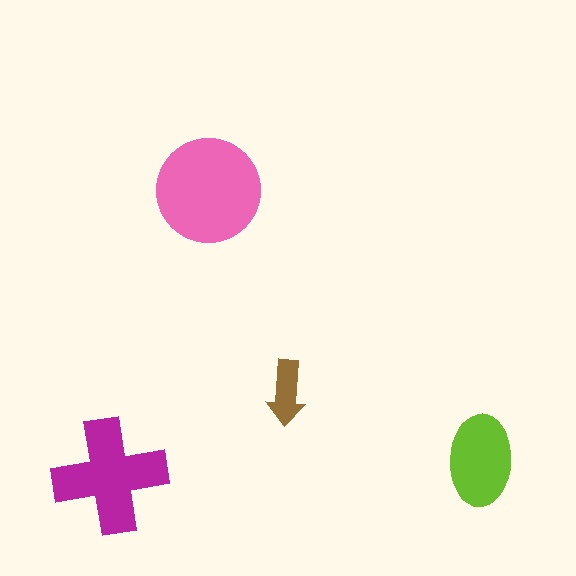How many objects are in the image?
There are 4 objects in the image.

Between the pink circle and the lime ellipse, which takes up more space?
The pink circle.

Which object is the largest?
The pink circle.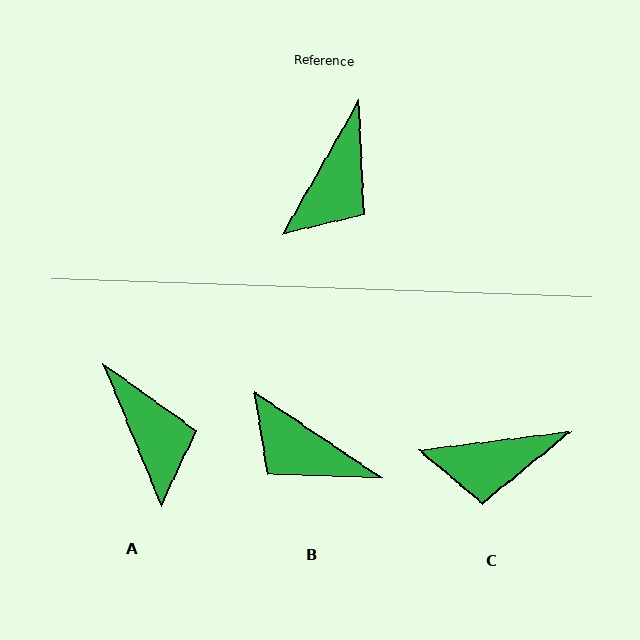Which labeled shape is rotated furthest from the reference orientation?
B, about 94 degrees away.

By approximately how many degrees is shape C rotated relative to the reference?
Approximately 53 degrees clockwise.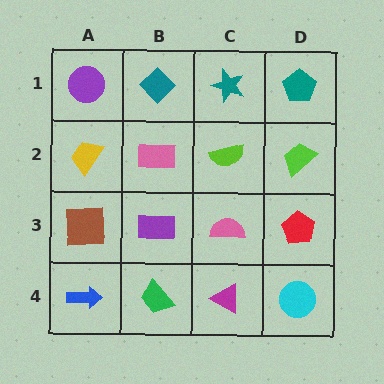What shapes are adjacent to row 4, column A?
A brown square (row 3, column A), a green trapezoid (row 4, column B).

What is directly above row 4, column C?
A pink semicircle.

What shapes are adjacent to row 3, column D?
A lime trapezoid (row 2, column D), a cyan circle (row 4, column D), a pink semicircle (row 3, column C).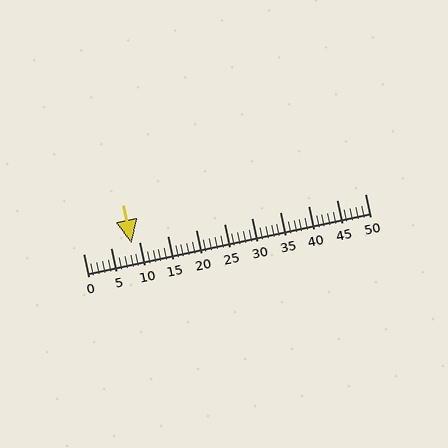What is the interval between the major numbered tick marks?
The major tick marks are spaced 5 units apart.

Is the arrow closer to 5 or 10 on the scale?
The arrow is closer to 10.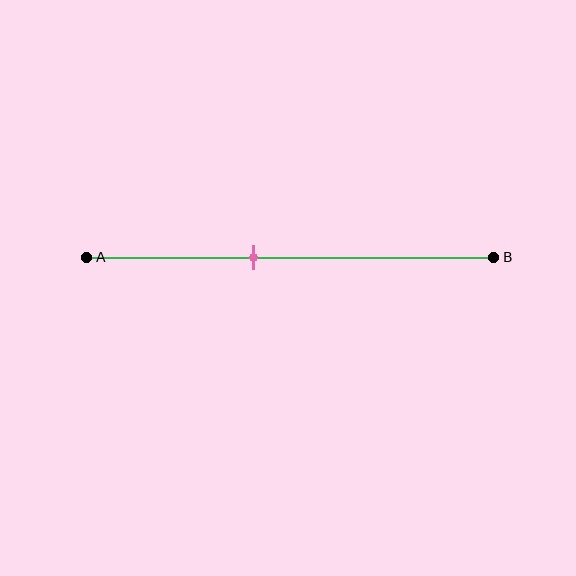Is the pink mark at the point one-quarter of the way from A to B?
No, the mark is at about 40% from A, not at the 25% one-quarter point.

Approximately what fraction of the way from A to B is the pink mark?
The pink mark is approximately 40% of the way from A to B.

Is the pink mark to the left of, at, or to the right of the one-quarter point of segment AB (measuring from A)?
The pink mark is to the right of the one-quarter point of segment AB.